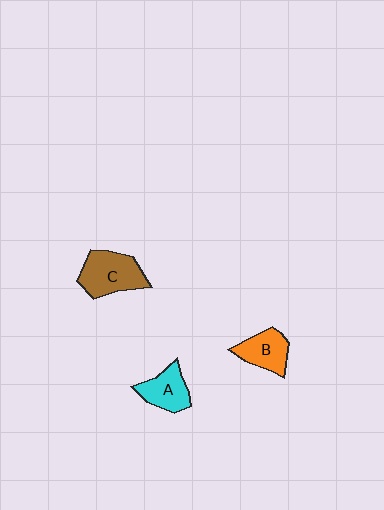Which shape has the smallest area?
Shape B (orange).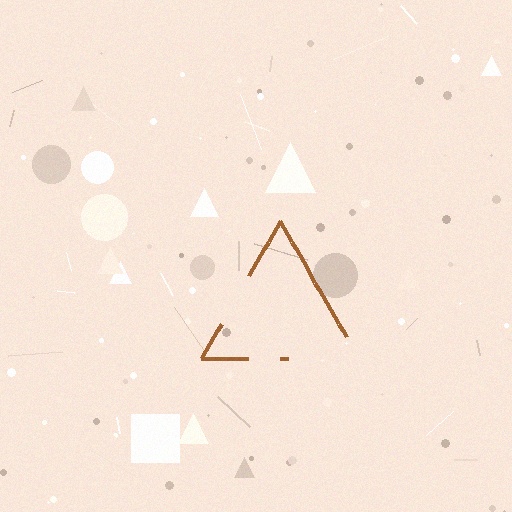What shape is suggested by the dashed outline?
The dashed outline suggests a triangle.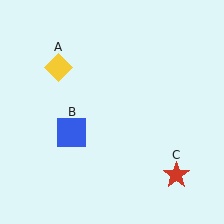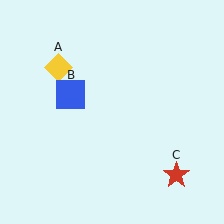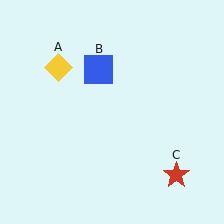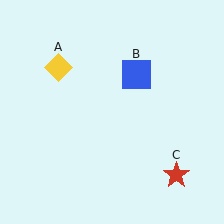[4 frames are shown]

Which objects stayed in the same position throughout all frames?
Yellow diamond (object A) and red star (object C) remained stationary.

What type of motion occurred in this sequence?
The blue square (object B) rotated clockwise around the center of the scene.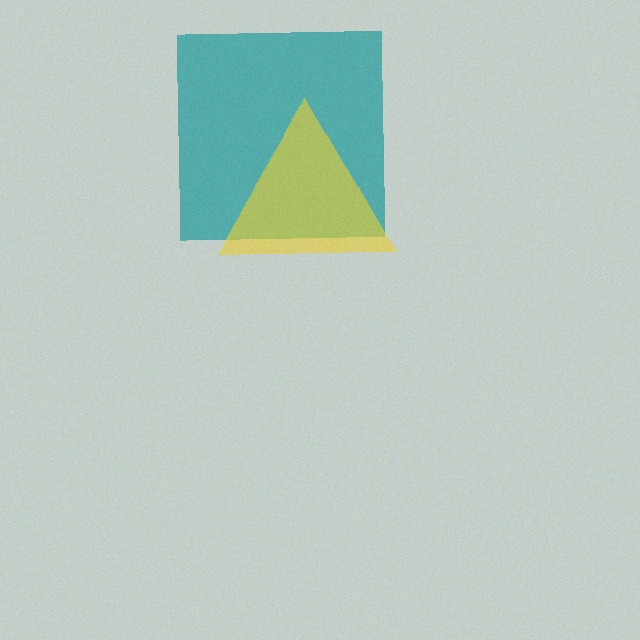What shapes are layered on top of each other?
The layered shapes are: a teal square, a yellow triangle.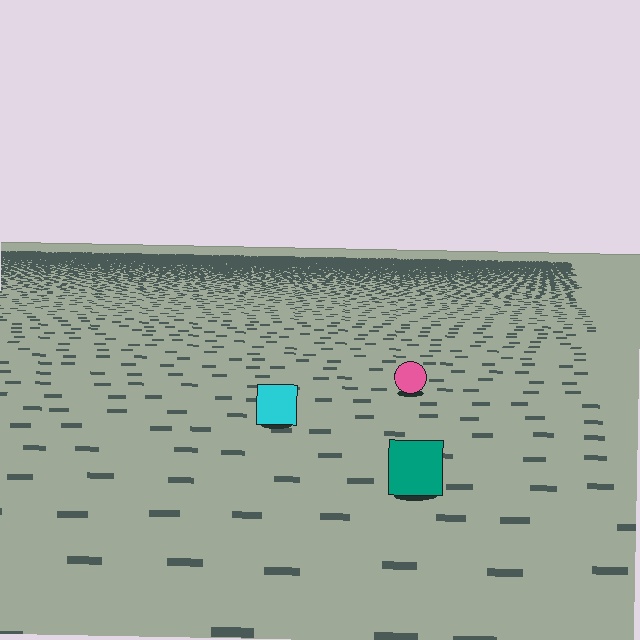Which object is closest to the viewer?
The teal square is closest. The texture marks near it are larger and more spread out.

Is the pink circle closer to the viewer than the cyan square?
No. The cyan square is closer — you can tell from the texture gradient: the ground texture is coarser near it.